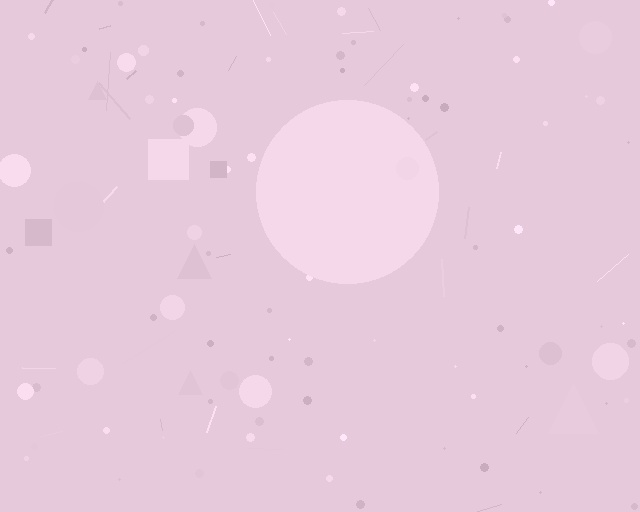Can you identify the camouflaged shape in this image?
The camouflaged shape is a circle.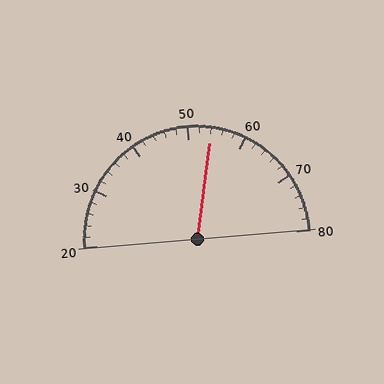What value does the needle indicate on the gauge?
The needle indicates approximately 54.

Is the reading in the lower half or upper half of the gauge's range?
The reading is in the upper half of the range (20 to 80).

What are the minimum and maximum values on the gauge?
The gauge ranges from 20 to 80.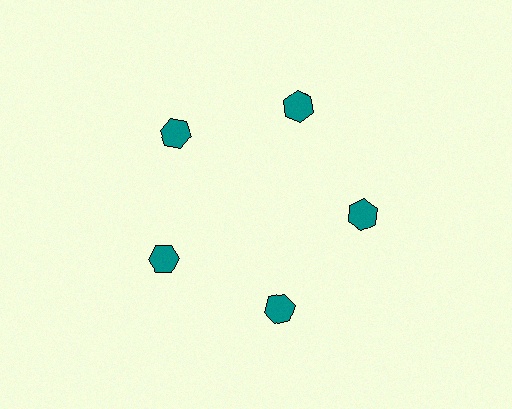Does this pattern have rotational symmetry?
Yes, this pattern has 5-fold rotational symmetry. It looks the same after rotating 72 degrees around the center.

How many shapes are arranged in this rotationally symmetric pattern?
There are 5 shapes, arranged in 5 groups of 1.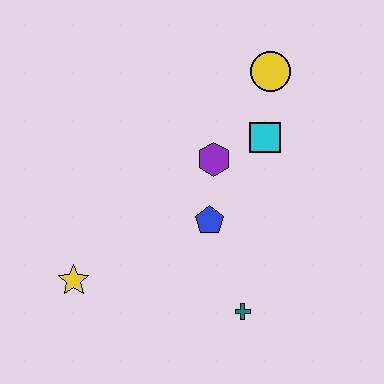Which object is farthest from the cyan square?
The yellow star is farthest from the cyan square.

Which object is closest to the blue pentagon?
The purple hexagon is closest to the blue pentagon.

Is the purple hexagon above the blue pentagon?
Yes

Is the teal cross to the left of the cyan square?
Yes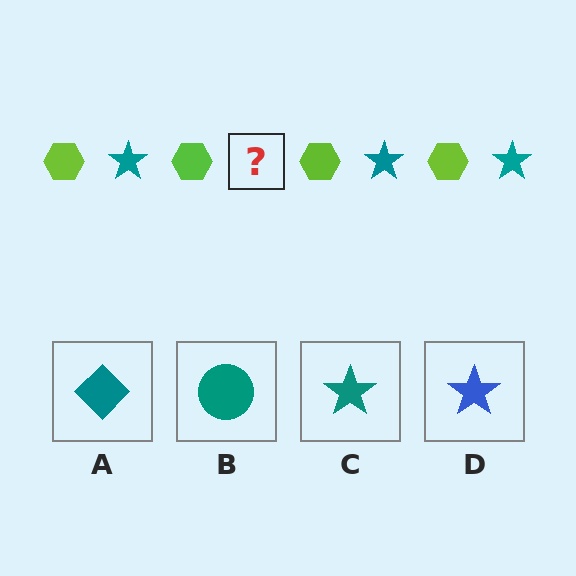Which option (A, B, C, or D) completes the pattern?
C.